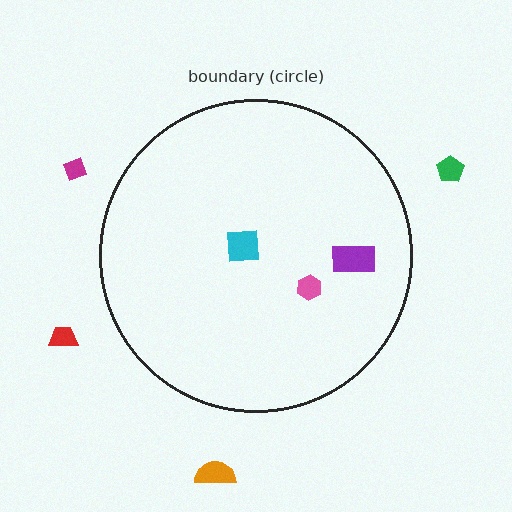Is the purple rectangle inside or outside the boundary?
Inside.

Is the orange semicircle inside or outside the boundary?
Outside.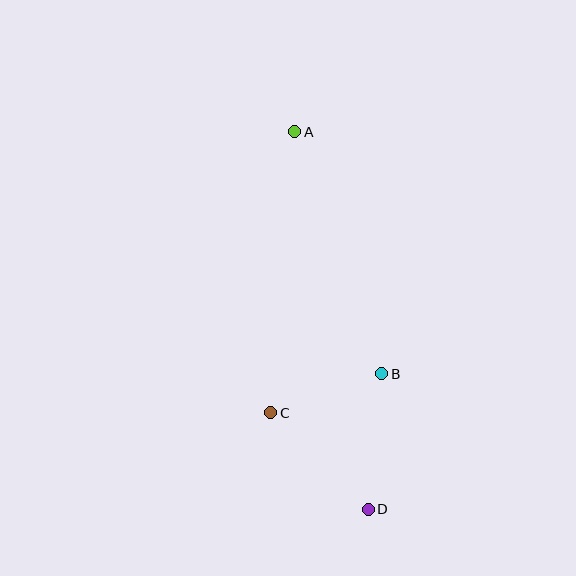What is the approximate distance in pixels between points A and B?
The distance between A and B is approximately 257 pixels.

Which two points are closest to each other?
Points B and C are closest to each other.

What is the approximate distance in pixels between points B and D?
The distance between B and D is approximately 136 pixels.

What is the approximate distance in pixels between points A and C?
The distance between A and C is approximately 282 pixels.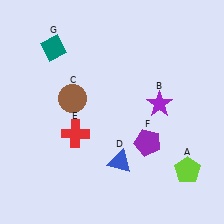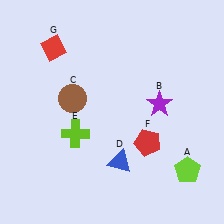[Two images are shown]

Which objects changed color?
E changed from red to lime. F changed from purple to red. G changed from teal to red.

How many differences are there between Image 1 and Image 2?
There are 3 differences between the two images.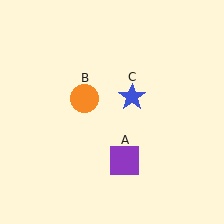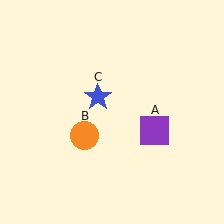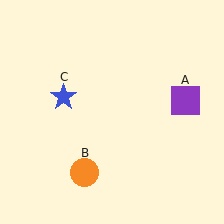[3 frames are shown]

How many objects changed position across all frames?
3 objects changed position: purple square (object A), orange circle (object B), blue star (object C).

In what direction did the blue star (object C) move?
The blue star (object C) moved left.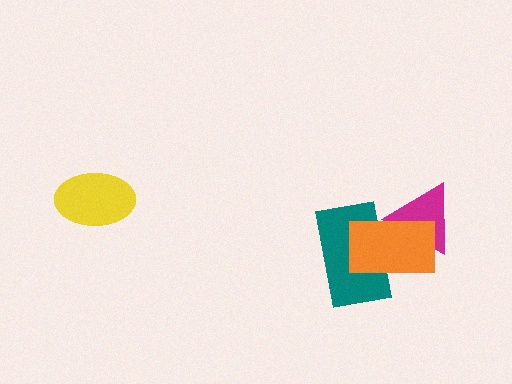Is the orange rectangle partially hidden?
No, no other shape covers it.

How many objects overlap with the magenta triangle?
2 objects overlap with the magenta triangle.